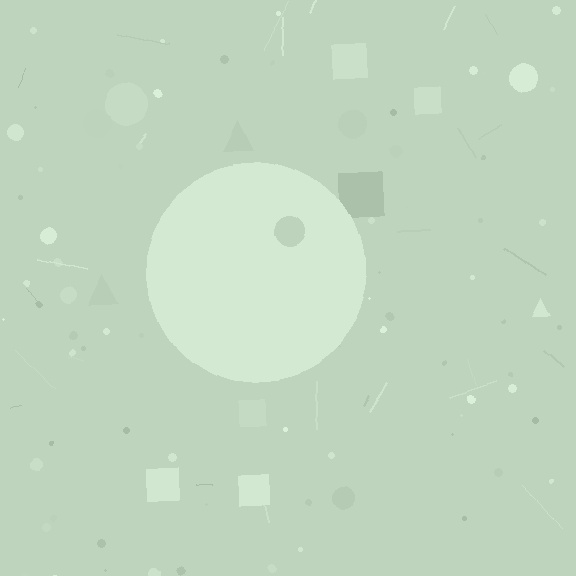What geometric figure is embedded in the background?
A circle is embedded in the background.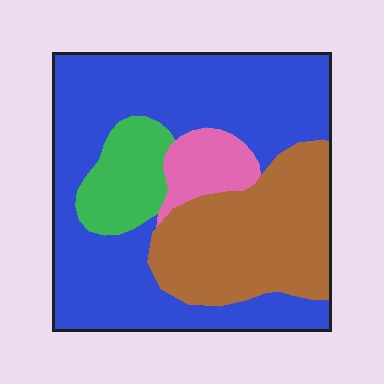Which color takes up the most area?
Blue, at roughly 55%.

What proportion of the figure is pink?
Pink takes up less than a quarter of the figure.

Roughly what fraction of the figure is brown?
Brown covers 27% of the figure.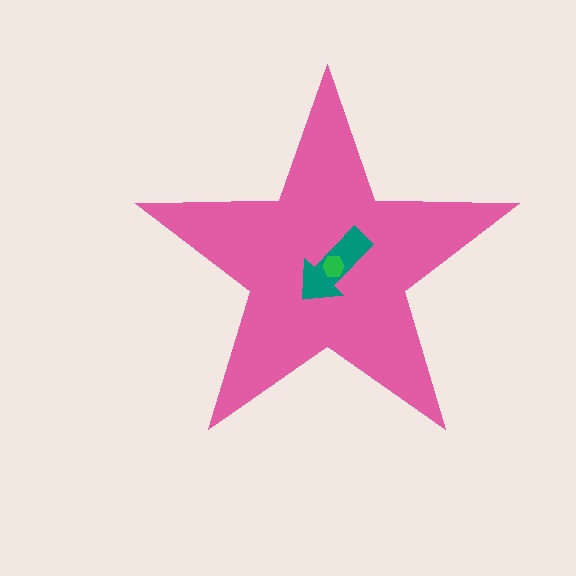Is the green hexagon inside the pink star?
Yes.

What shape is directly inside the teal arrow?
The green hexagon.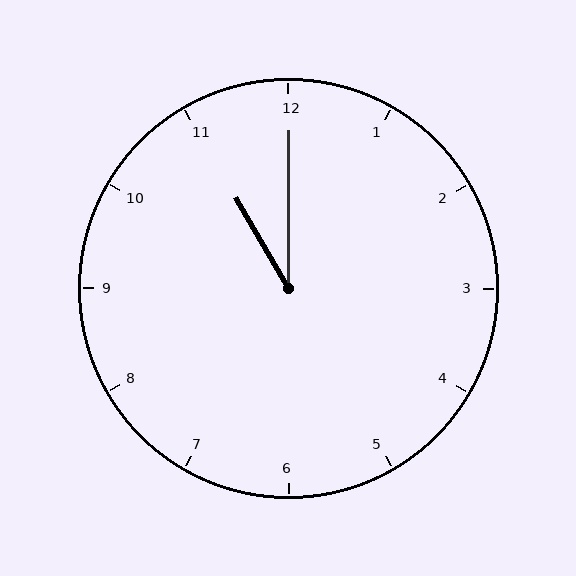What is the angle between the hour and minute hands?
Approximately 30 degrees.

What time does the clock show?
11:00.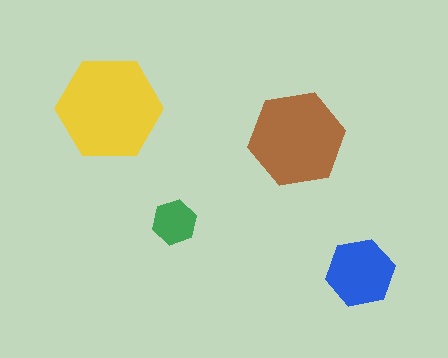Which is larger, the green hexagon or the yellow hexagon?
The yellow one.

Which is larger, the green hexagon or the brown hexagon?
The brown one.